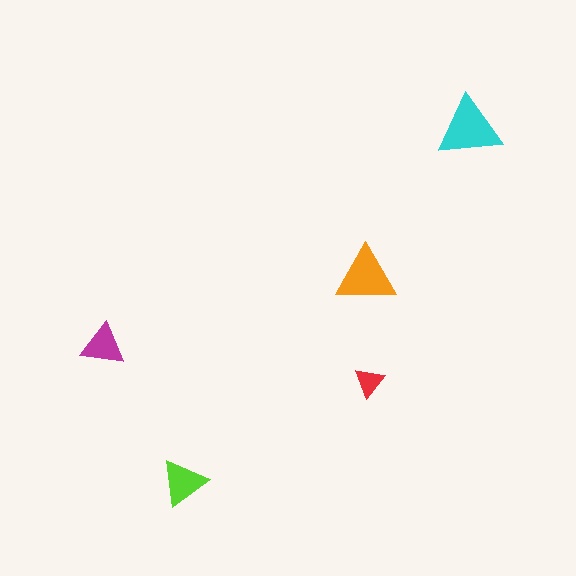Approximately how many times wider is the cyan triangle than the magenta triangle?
About 1.5 times wider.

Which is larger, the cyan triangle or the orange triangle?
The cyan one.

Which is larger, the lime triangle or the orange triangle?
The orange one.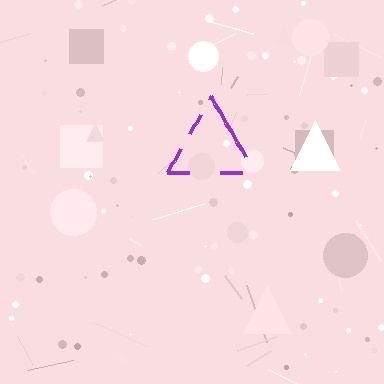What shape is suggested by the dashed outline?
The dashed outline suggests a triangle.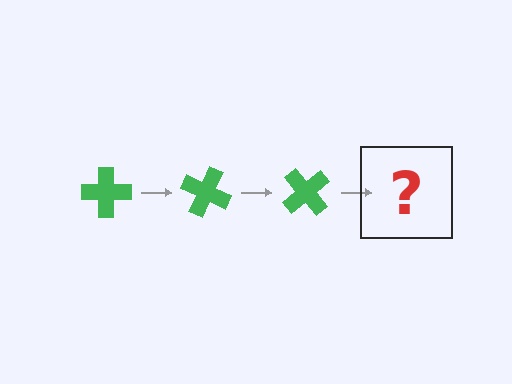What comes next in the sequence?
The next element should be a green cross rotated 75 degrees.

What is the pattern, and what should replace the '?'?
The pattern is that the cross rotates 25 degrees each step. The '?' should be a green cross rotated 75 degrees.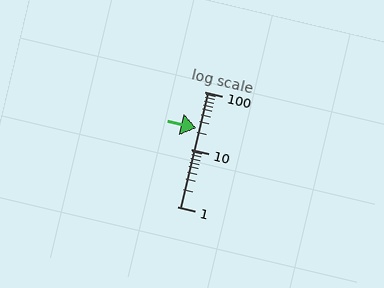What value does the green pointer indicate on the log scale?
The pointer indicates approximately 23.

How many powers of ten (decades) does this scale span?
The scale spans 2 decades, from 1 to 100.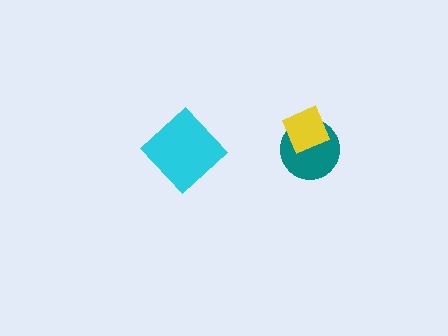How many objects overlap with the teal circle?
1 object overlaps with the teal circle.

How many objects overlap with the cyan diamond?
0 objects overlap with the cyan diamond.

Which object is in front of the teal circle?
The yellow diamond is in front of the teal circle.